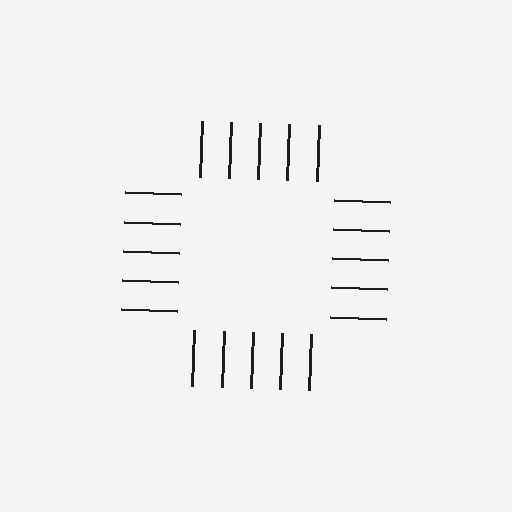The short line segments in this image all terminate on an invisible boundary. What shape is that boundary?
An illusory square — the line segments terminate on its edges but no continuous stroke is drawn.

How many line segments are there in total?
20 — 5 along each of the 4 edges.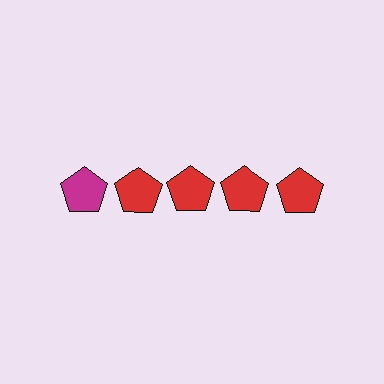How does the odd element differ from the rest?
It has a different color: magenta instead of red.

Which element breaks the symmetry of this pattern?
The magenta pentagon in the top row, leftmost column breaks the symmetry. All other shapes are red pentagons.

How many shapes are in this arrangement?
There are 5 shapes arranged in a grid pattern.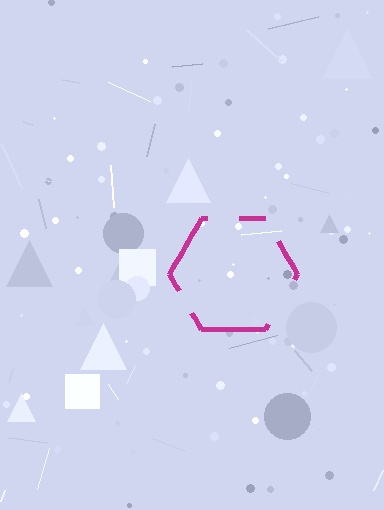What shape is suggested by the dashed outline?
The dashed outline suggests a hexagon.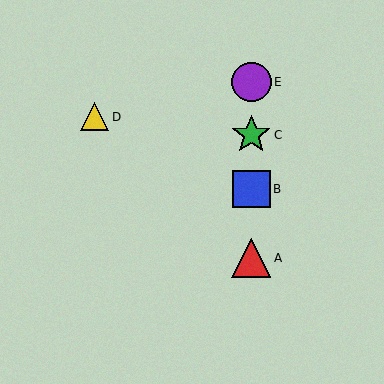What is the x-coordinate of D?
Object D is at x≈95.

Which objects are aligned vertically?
Objects A, B, C, E are aligned vertically.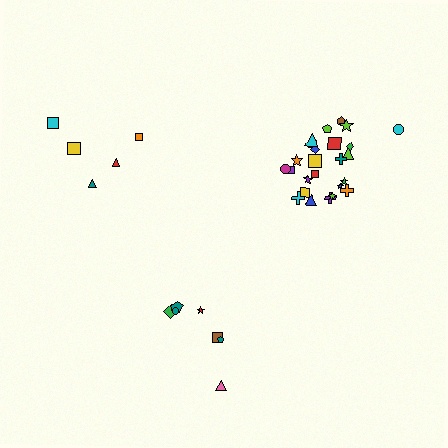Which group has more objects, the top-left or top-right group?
The top-right group.